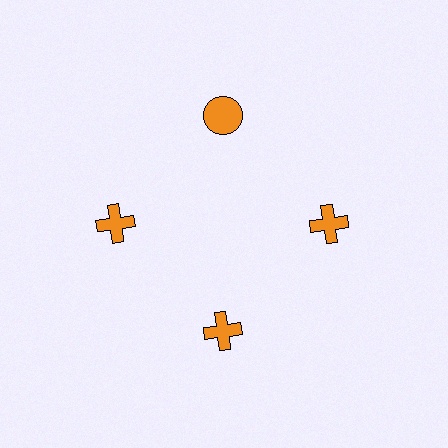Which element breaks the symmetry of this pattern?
The orange circle at roughly the 12 o'clock position breaks the symmetry. All other shapes are orange crosses.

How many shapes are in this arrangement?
There are 4 shapes arranged in a ring pattern.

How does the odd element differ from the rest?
It has a different shape: circle instead of cross.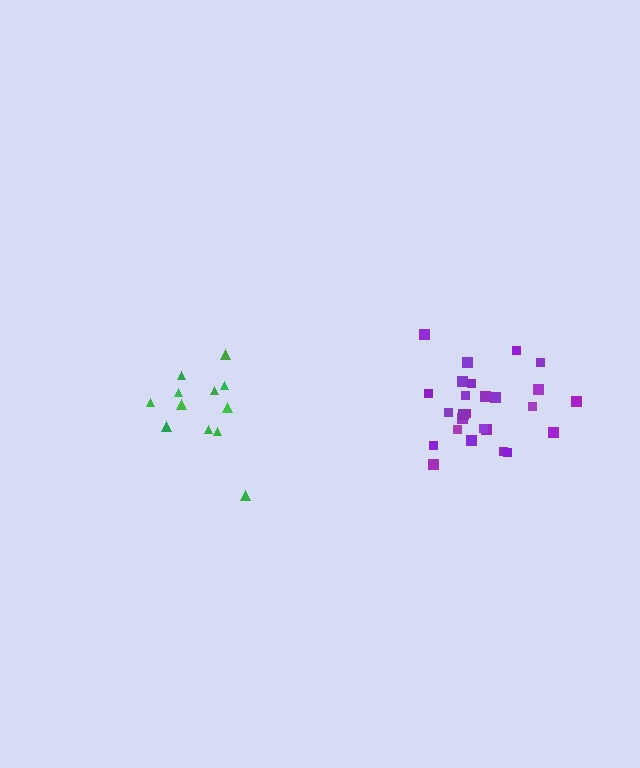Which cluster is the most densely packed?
Purple.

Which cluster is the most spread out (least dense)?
Green.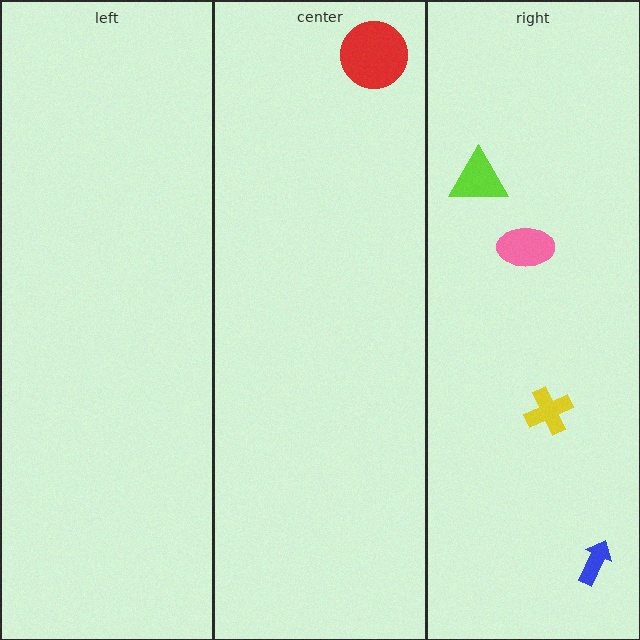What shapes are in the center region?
The red circle.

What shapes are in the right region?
The lime triangle, the yellow cross, the pink ellipse, the blue arrow.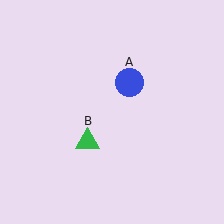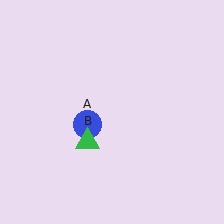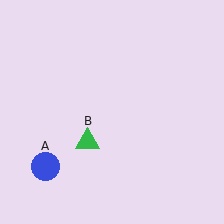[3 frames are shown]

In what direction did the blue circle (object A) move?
The blue circle (object A) moved down and to the left.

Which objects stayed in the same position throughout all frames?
Green triangle (object B) remained stationary.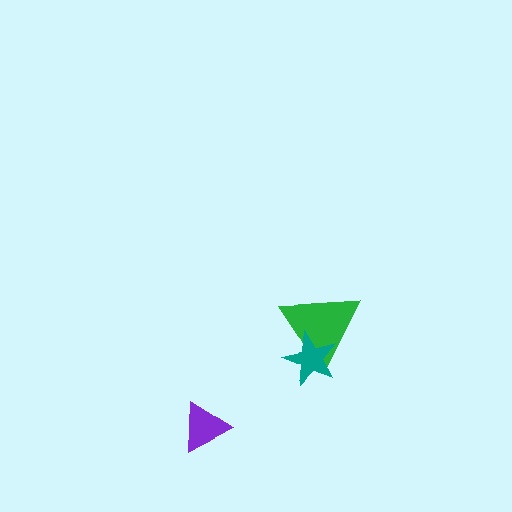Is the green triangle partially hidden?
Yes, it is partially covered by another shape.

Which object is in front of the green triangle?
The teal star is in front of the green triangle.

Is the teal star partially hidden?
No, no other shape covers it.